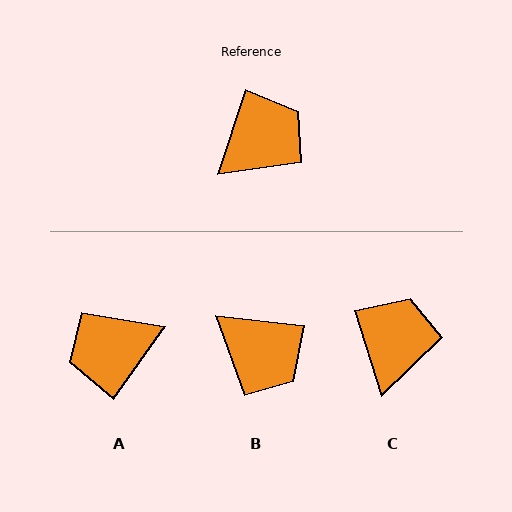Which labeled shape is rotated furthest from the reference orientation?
A, about 163 degrees away.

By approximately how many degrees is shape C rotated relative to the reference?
Approximately 36 degrees counter-clockwise.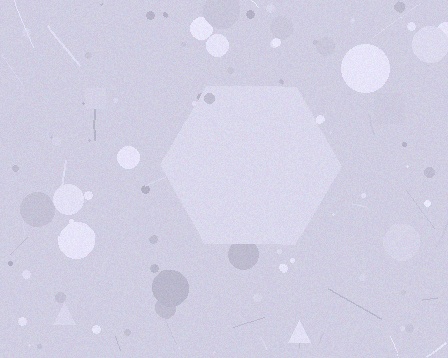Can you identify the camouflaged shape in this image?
The camouflaged shape is a hexagon.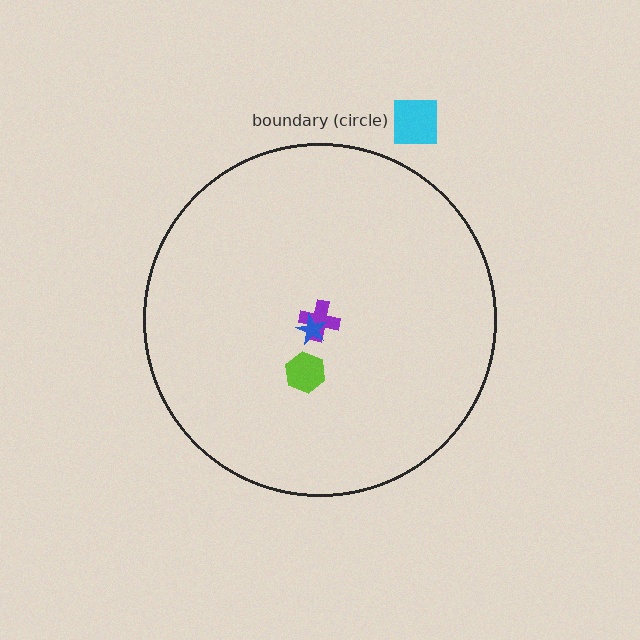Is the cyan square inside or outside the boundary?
Outside.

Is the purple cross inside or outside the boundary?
Inside.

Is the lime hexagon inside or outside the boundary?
Inside.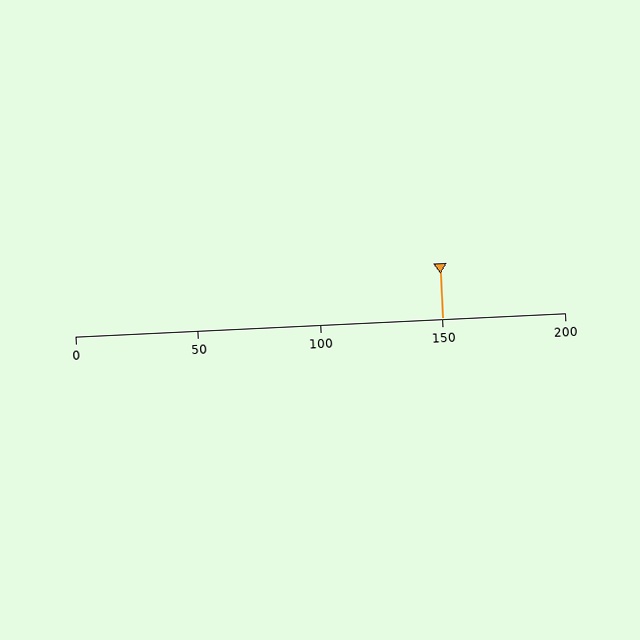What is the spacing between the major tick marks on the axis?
The major ticks are spaced 50 apart.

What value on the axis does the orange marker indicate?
The marker indicates approximately 150.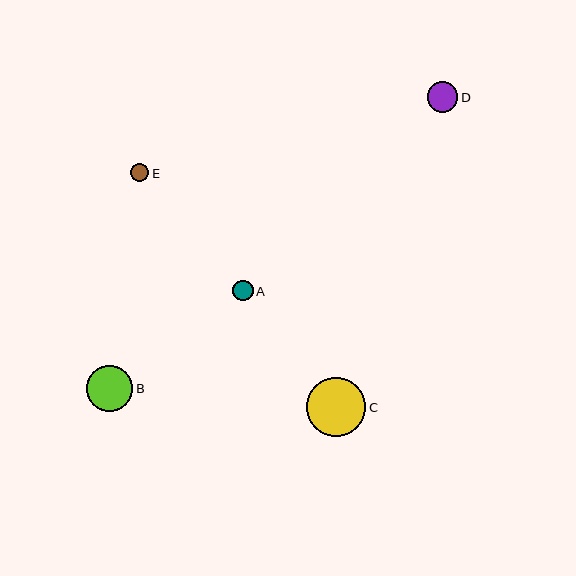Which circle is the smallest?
Circle E is the smallest with a size of approximately 18 pixels.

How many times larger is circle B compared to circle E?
Circle B is approximately 2.6 times the size of circle E.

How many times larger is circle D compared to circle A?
Circle D is approximately 1.5 times the size of circle A.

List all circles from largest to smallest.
From largest to smallest: C, B, D, A, E.